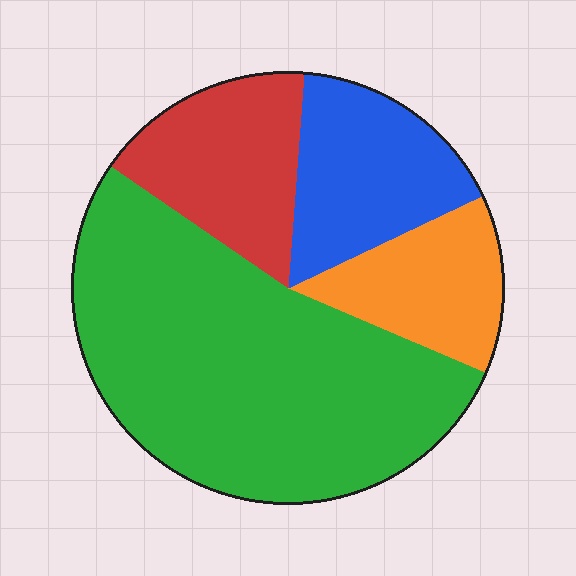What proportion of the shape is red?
Red covers around 15% of the shape.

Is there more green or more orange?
Green.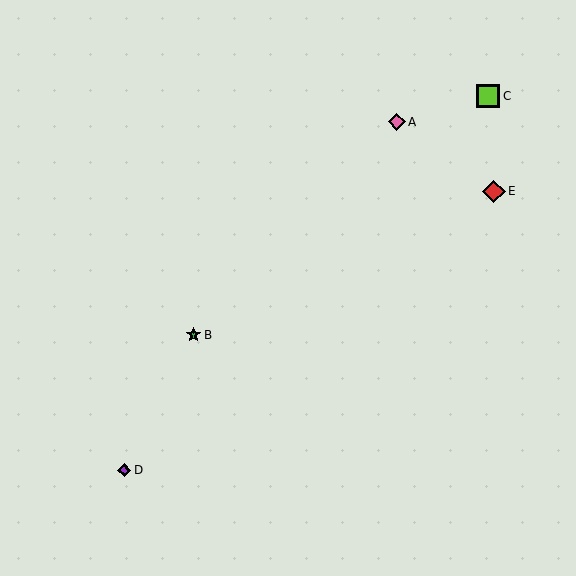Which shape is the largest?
The red diamond (labeled E) is the largest.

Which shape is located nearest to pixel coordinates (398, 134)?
The pink diamond (labeled A) at (397, 122) is nearest to that location.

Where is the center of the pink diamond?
The center of the pink diamond is at (397, 122).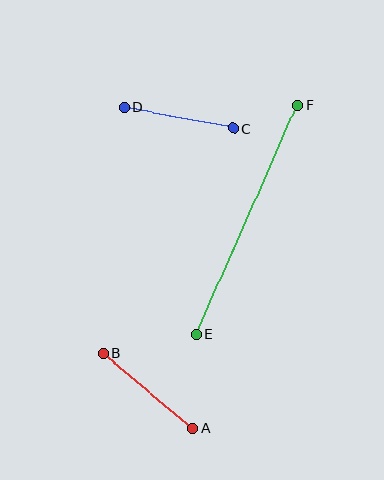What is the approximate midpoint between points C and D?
The midpoint is at approximately (179, 118) pixels.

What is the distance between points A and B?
The distance is approximately 117 pixels.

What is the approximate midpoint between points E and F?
The midpoint is at approximately (247, 220) pixels.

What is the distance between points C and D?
The distance is approximately 112 pixels.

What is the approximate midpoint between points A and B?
The midpoint is at approximately (148, 391) pixels.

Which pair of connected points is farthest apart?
Points E and F are farthest apart.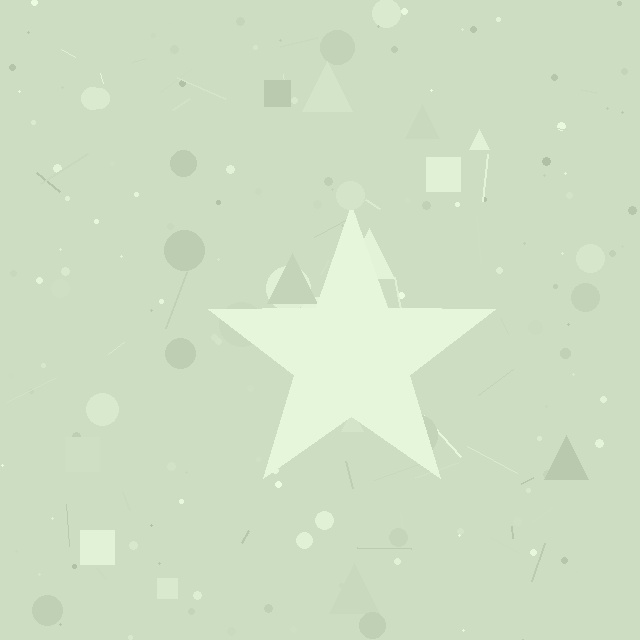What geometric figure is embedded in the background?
A star is embedded in the background.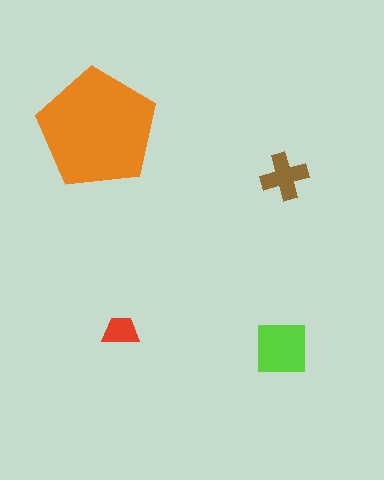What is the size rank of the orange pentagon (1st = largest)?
1st.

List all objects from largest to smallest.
The orange pentagon, the lime square, the brown cross, the red trapezoid.